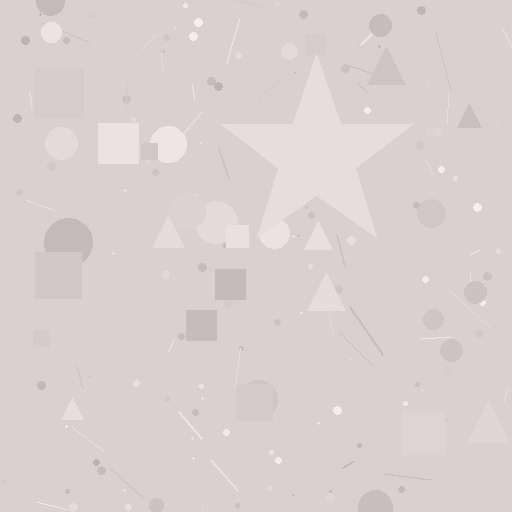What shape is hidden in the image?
A star is hidden in the image.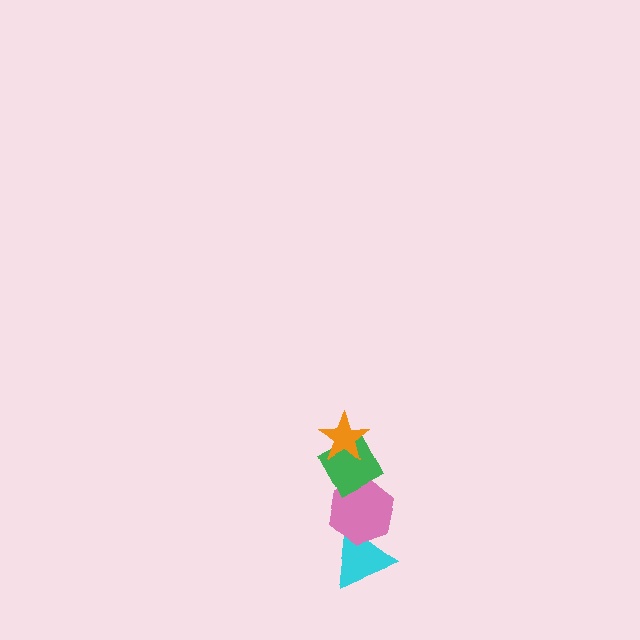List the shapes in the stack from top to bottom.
From top to bottom: the orange star, the green diamond, the pink hexagon, the cyan triangle.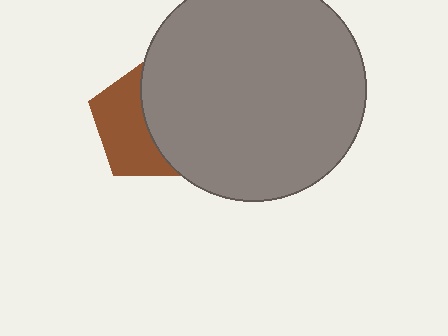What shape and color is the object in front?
The object in front is a gray circle.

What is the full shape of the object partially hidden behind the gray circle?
The partially hidden object is a brown pentagon.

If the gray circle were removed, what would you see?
You would see the complete brown pentagon.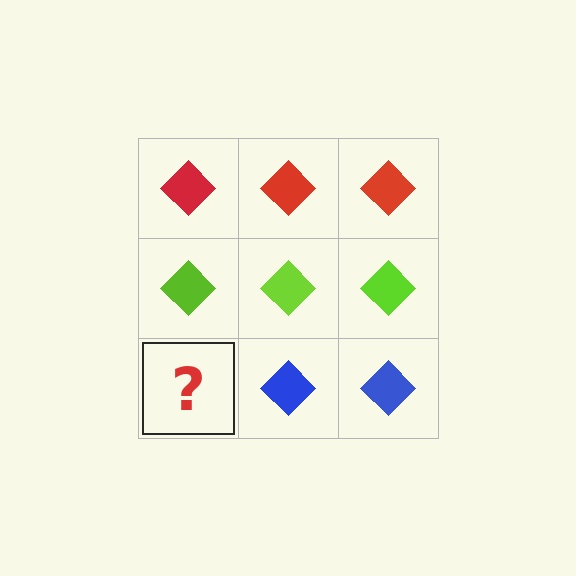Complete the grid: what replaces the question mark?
The question mark should be replaced with a blue diamond.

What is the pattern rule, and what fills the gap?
The rule is that each row has a consistent color. The gap should be filled with a blue diamond.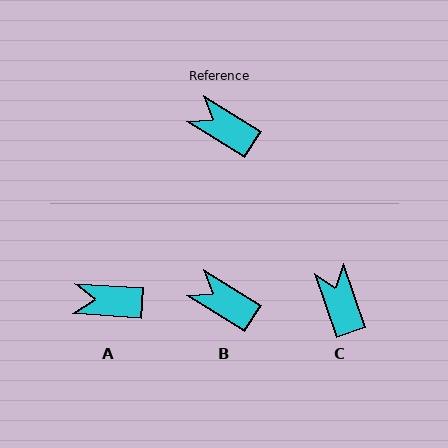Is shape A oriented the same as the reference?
No, it is off by about 28 degrees.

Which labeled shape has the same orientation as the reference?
B.